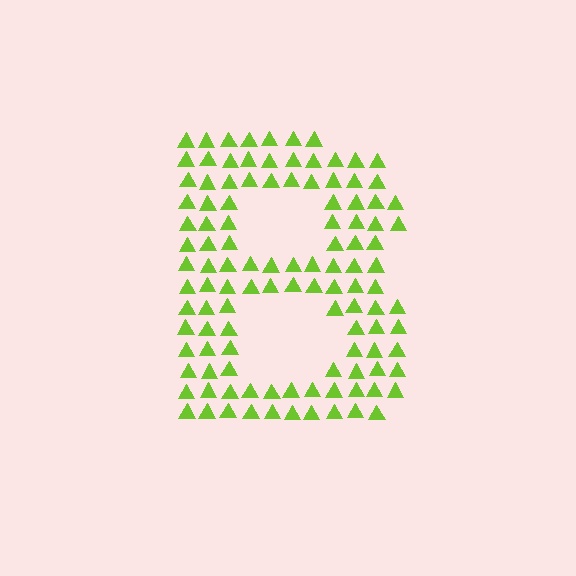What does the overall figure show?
The overall figure shows the letter B.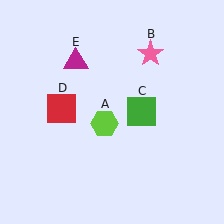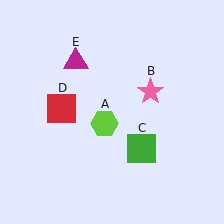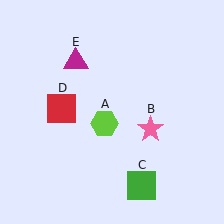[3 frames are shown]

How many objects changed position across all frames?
2 objects changed position: pink star (object B), green square (object C).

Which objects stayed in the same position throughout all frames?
Lime hexagon (object A) and red square (object D) and magenta triangle (object E) remained stationary.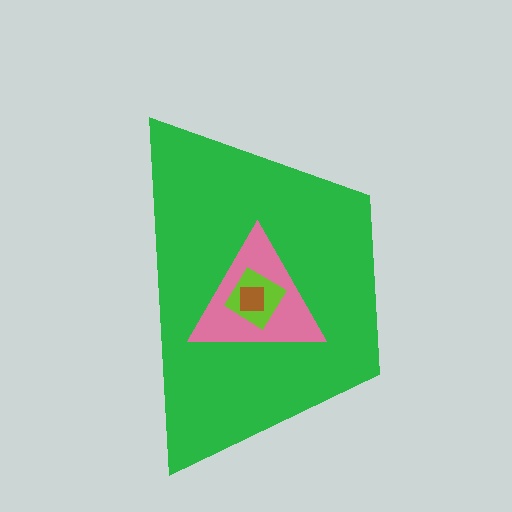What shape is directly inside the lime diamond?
The brown square.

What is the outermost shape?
The green trapezoid.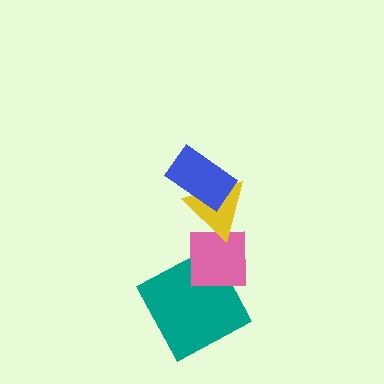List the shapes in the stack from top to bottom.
From top to bottom: the blue rectangle, the yellow triangle, the pink square, the teal square.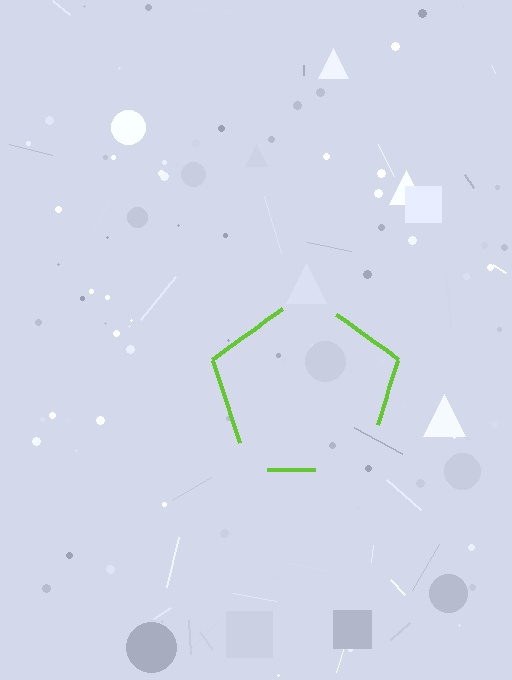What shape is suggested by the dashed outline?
The dashed outline suggests a pentagon.